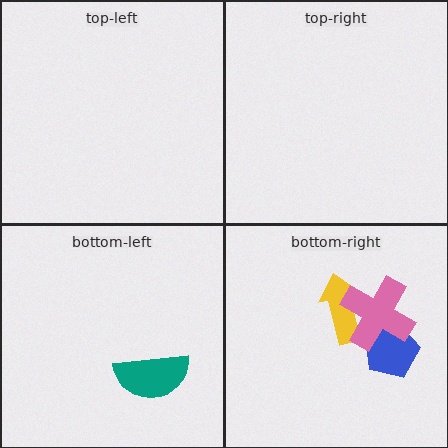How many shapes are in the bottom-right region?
3.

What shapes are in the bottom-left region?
The teal semicircle.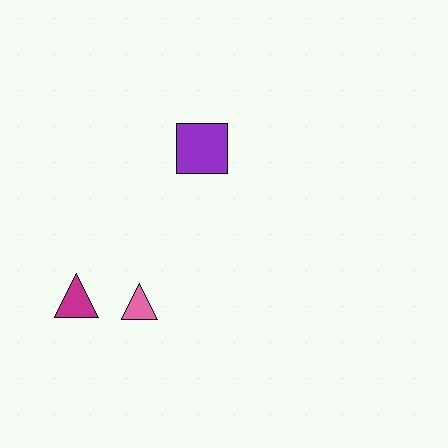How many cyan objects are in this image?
There are no cyan objects.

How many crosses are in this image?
There are no crosses.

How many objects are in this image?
There are 3 objects.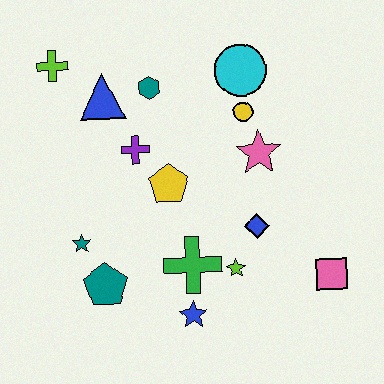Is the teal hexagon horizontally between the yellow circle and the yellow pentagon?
No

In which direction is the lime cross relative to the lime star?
The lime cross is above the lime star.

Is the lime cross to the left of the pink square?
Yes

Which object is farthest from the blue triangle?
The pink square is farthest from the blue triangle.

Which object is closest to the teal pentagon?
The teal star is closest to the teal pentagon.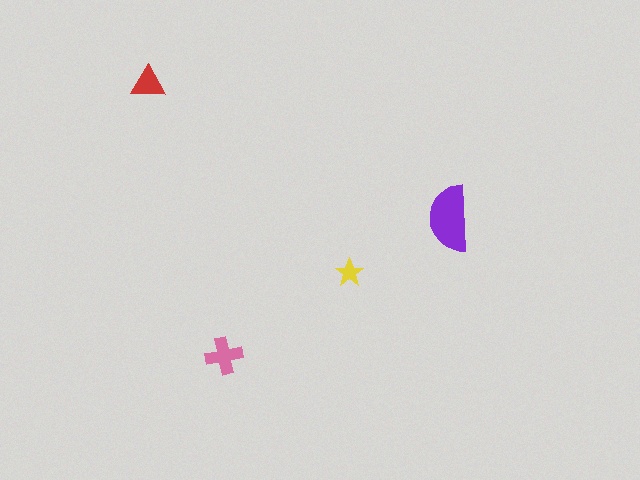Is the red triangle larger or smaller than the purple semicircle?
Smaller.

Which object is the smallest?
The yellow star.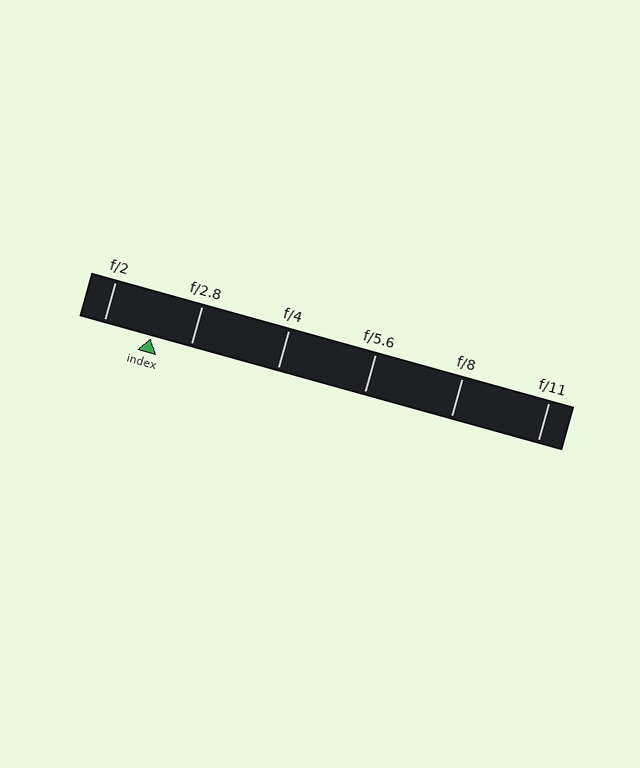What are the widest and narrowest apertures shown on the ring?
The widest aperture shown is f/2 and the narrowest is f/11.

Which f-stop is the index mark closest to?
The index mark is closest to f/2.8.